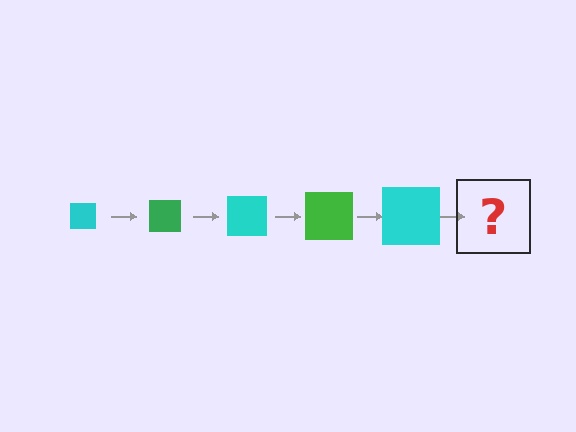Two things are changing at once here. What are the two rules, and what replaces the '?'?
The two rules are that the square grows larger each step and the color cycles through cyan and green. The '?' should be a green square, larger than the previous one.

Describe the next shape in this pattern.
It should be a green square, larger than the previous one.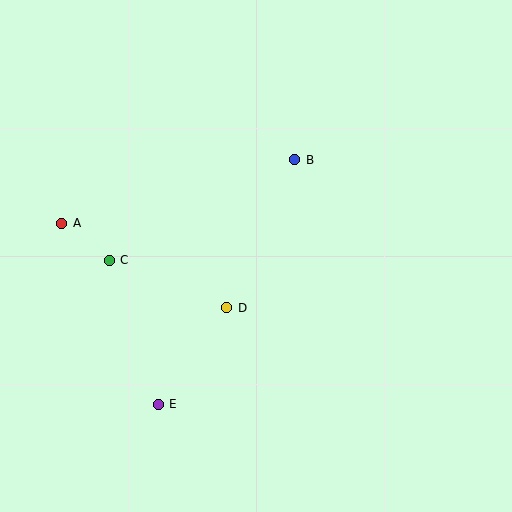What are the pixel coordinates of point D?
Point D is at (227, 308).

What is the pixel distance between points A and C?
The distance between A and C is 60 pixels.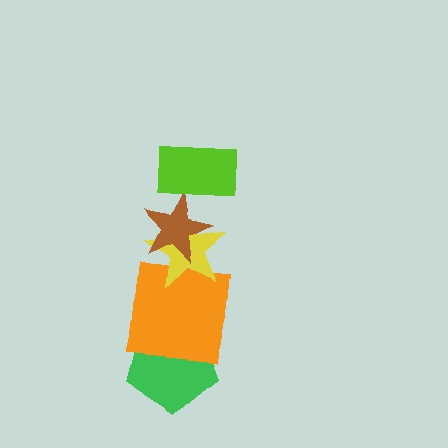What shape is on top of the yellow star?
The brown star is on top of the yellow star.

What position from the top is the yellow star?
The yellow star is 3rd from the top.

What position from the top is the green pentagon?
The green pentagon is 5th from the top.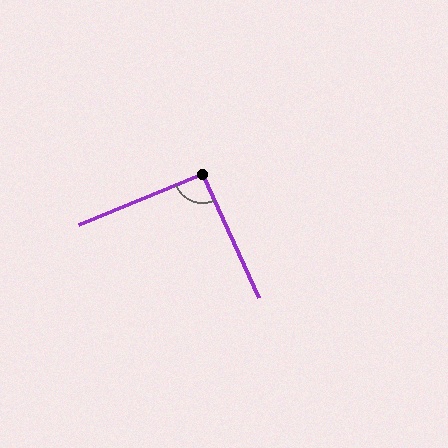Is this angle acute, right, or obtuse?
It is approximately a right angle.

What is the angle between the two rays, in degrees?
Approximately 92 degrees.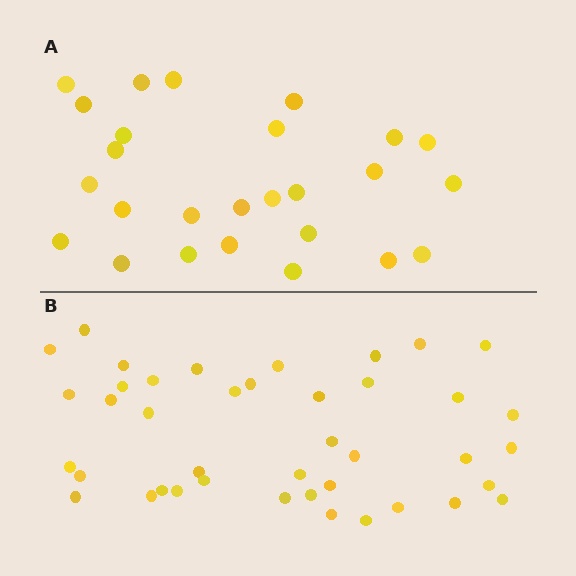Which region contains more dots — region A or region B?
Region B (the bottom region) has more dots.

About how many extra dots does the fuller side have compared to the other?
Region B has approximately 15 more dots than region A.